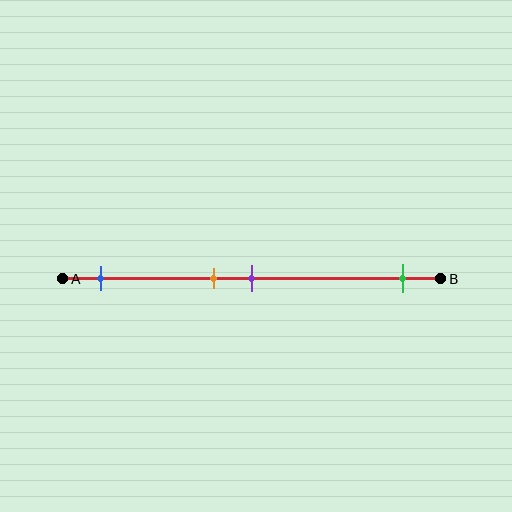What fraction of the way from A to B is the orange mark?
The orange mark is approximately 40% (0.4) of the way from A to B.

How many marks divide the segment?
There are 4 marks dividing the segment.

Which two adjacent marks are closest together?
The orange and purple marks are the closest adjacent pair.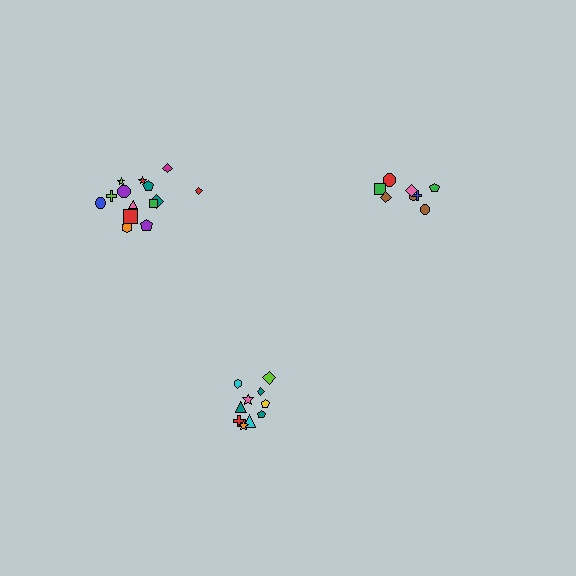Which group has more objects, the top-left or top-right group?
The top-left group.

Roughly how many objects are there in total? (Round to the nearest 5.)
Roughly 35 objects in total.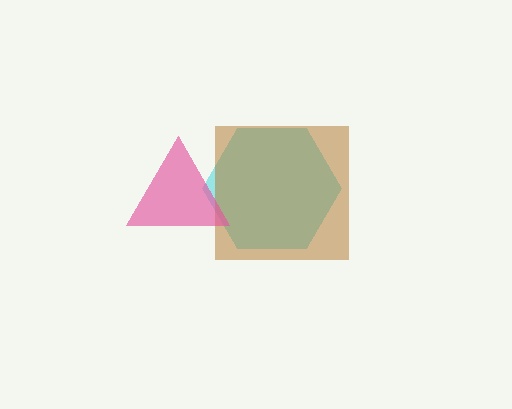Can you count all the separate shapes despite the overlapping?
Yes, there are 3 separate shapes.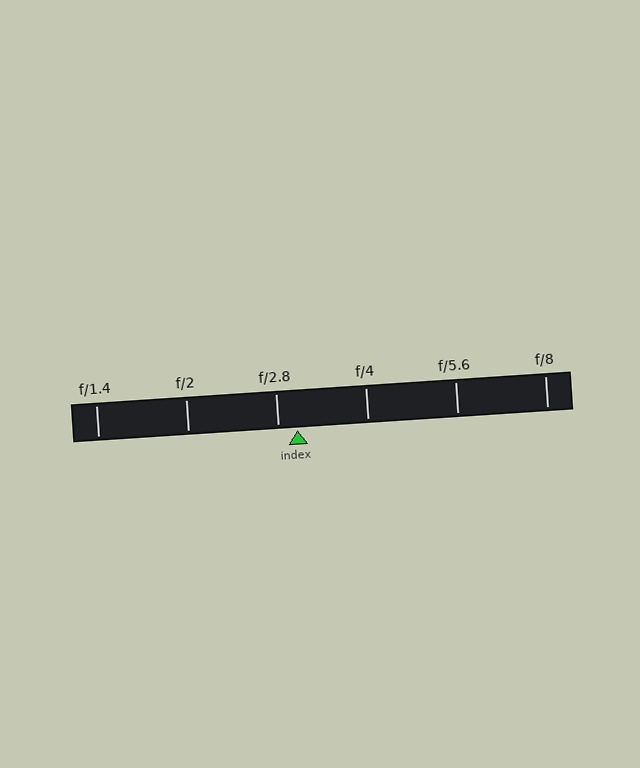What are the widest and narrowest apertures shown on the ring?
The widest aperture shown is f/1.4 and the narrowest is f/8.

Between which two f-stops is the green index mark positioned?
The index mark is between f/2.8 and f/4.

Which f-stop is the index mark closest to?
The index mark is closest to f/2.8.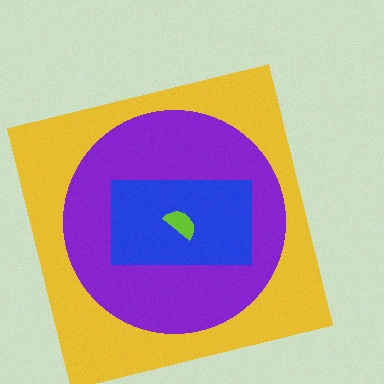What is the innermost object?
The lime semicircle.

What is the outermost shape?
The yellow square.